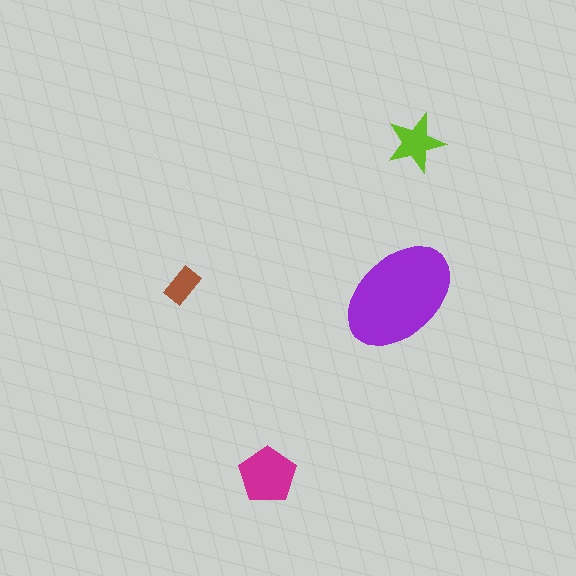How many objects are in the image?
There are 4 objects in the image.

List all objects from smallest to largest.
The brown rectangle, the lime star, the magenta pentagon, the purple ellipse.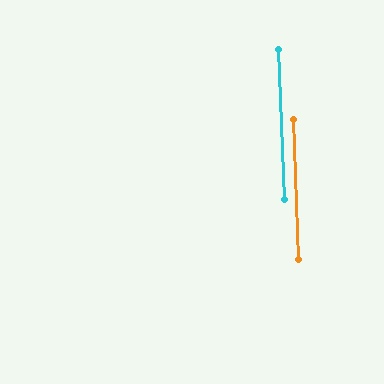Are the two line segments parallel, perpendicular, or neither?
Parallel — their directions differ by only 0.2°.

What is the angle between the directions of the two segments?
Approximately 0 degrees.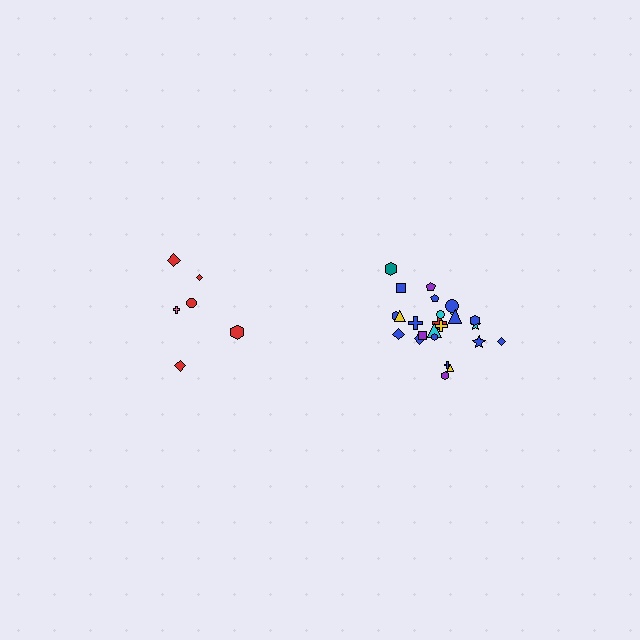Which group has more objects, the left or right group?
The right group.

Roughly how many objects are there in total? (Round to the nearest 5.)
Roughly 30 objects in total.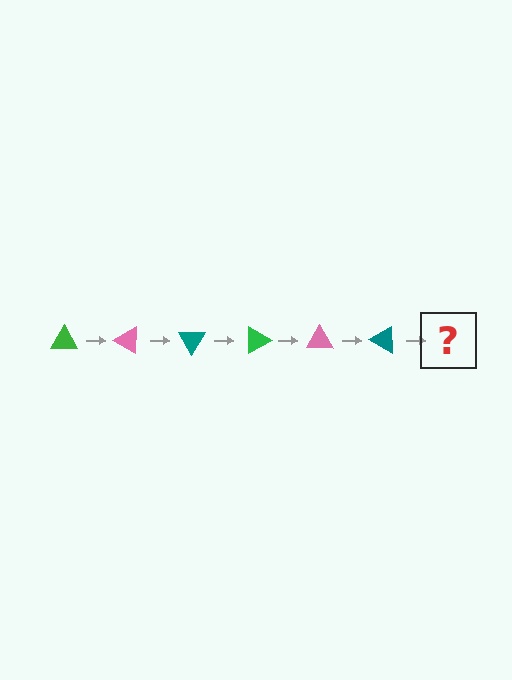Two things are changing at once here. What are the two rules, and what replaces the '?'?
The two rules are that it rotates 30 degrees each step and the color cycles through green, pink, and teal. The '?' should be a green triangle, rotated 180 degrees from the start.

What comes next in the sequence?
The next element should be a green triangle, rotated 180 degrees from the start.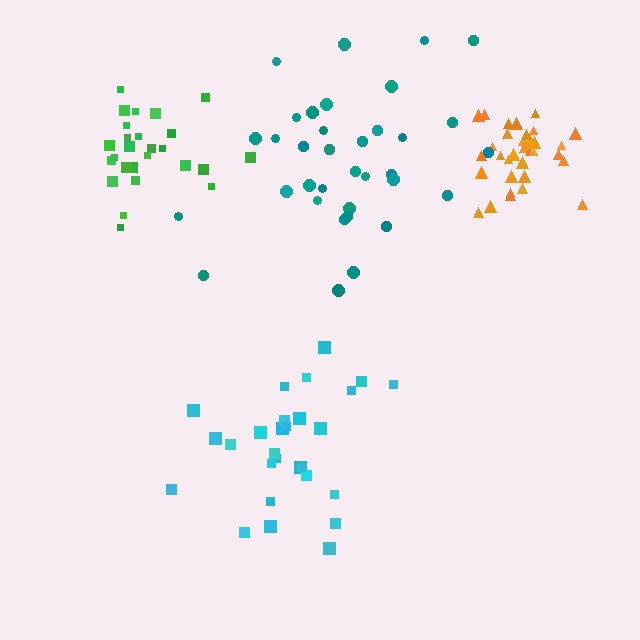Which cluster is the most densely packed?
Orange.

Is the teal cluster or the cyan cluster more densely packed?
Cyan.